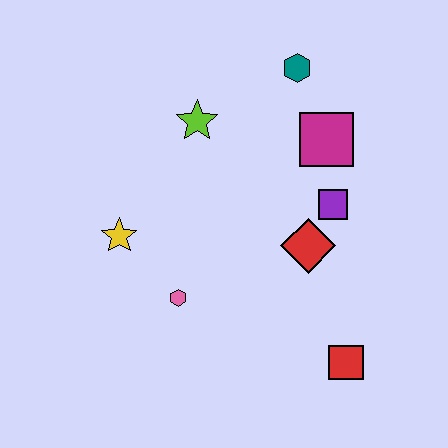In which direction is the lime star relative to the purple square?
The lime star is to the left of the purple square.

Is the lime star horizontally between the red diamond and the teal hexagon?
No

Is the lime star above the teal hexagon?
No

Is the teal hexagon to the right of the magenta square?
No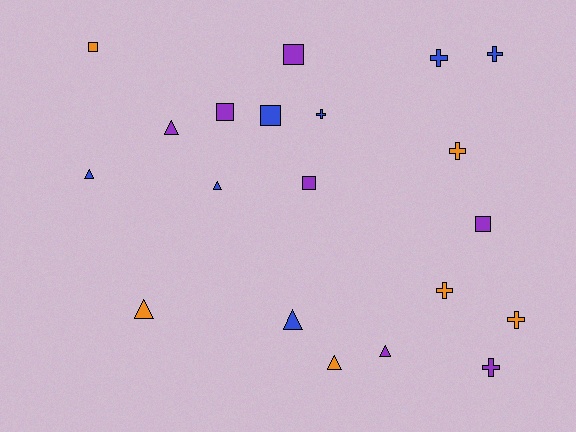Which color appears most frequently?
Purple, with 7 objects.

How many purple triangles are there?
There are 2 purple triangles.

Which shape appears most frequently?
Cross, with 7 objects.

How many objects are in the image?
There are 20 objects.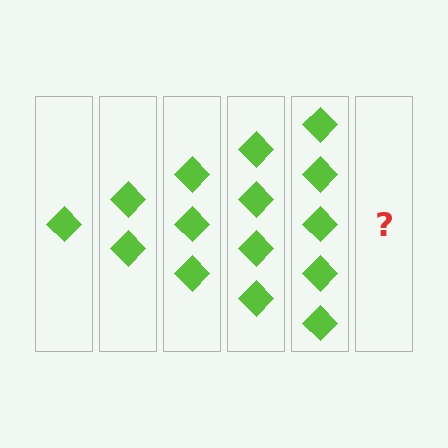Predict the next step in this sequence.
The next step is 6 diamonds.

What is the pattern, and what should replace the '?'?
The pattern is that each step adds one more diamond. The '?' should be 6 diamonds.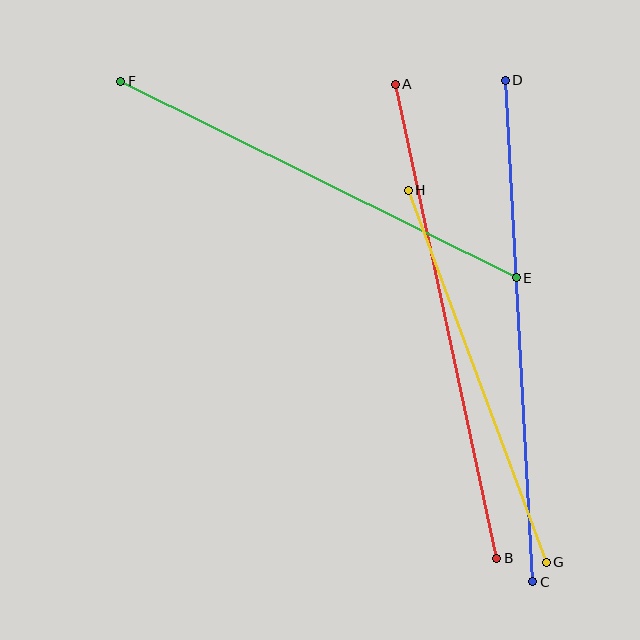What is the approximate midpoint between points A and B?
The midpoint is at approximately (446, 321) pixels.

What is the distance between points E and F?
The distance is approximately 442 pixels.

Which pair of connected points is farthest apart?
Points C and D are farthest apart.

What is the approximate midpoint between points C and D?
The midpoint is at approximately (519, 331) pixels.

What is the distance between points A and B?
The distance is approximately 485 pixels.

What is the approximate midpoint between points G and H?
The midpoint is at approximately (477, 376) pixels.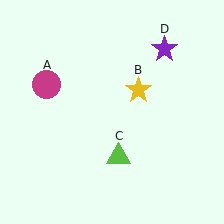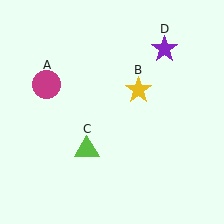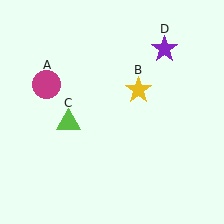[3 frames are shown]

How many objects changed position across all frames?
1 object changed position: lime triangle (object C).